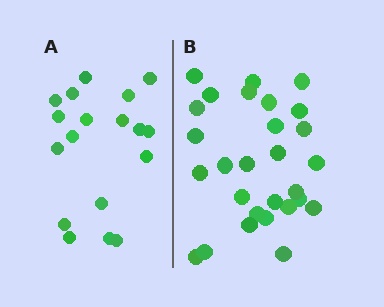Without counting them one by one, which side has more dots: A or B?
Region B (the right region) has more dots.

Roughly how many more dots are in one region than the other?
Region B has roughly 10 or so more dots than region A.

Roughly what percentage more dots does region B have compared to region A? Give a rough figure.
About 55% more.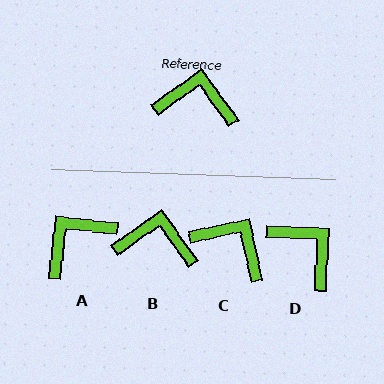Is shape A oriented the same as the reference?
No, it is off by about 48 degrees.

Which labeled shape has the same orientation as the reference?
B.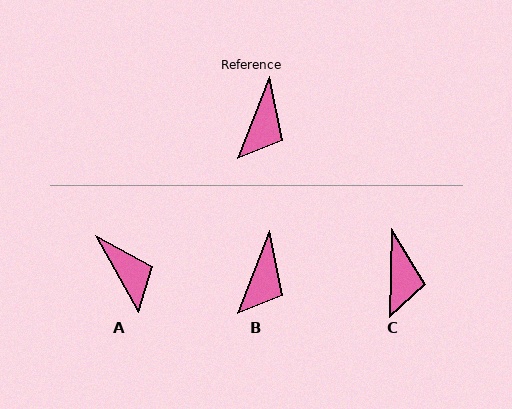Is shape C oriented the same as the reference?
No, it is off by about 20 degrees.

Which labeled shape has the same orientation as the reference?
B.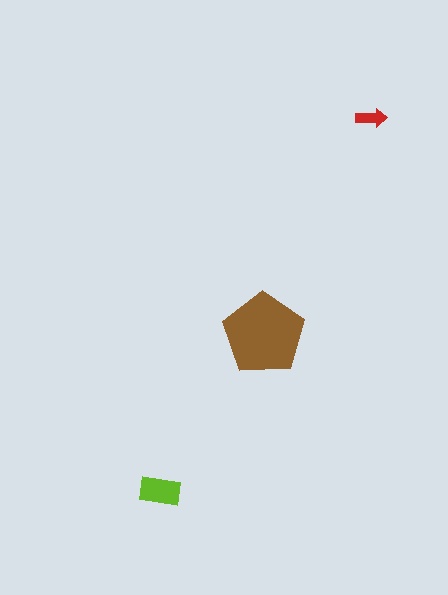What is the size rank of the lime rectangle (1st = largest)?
2nd.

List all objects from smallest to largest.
The red arrow, the lime rectangle, the brown pentagon.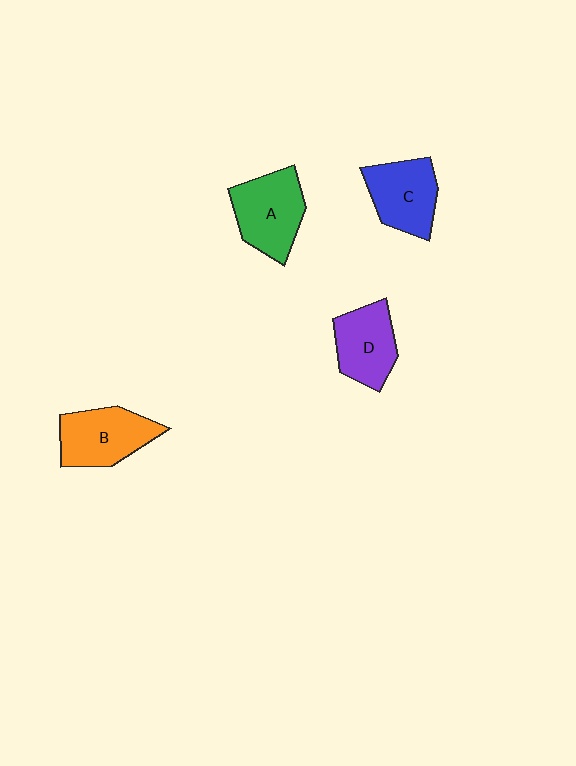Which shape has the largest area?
Shape A (green).